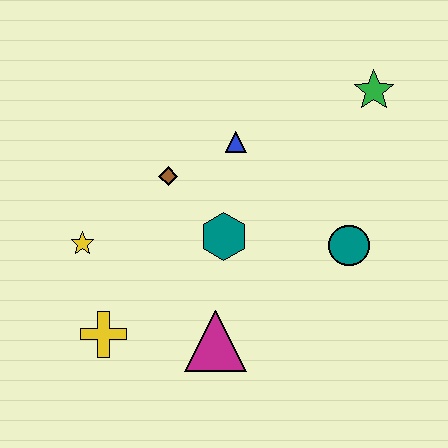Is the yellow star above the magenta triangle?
Yes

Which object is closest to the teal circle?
The teal hexagon is closest to the teal circle.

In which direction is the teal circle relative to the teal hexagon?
The teal circle is to the right of the teal hexagon.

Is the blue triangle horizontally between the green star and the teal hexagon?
Yes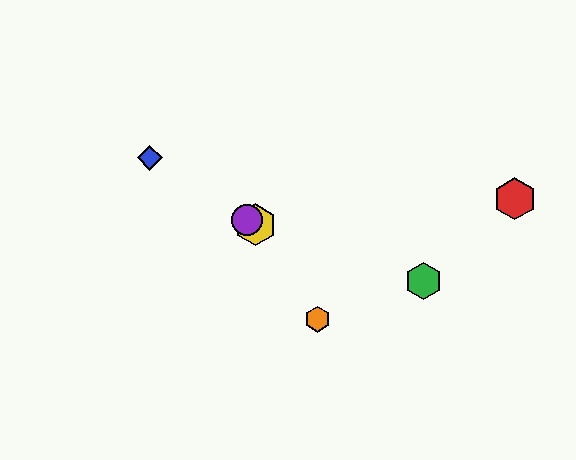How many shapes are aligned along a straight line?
3 shapes (the blue diamond, the yellow hexagon, the purple circle) are aligned along a straight line.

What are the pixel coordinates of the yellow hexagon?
The yellow hexagon is at (255, 225).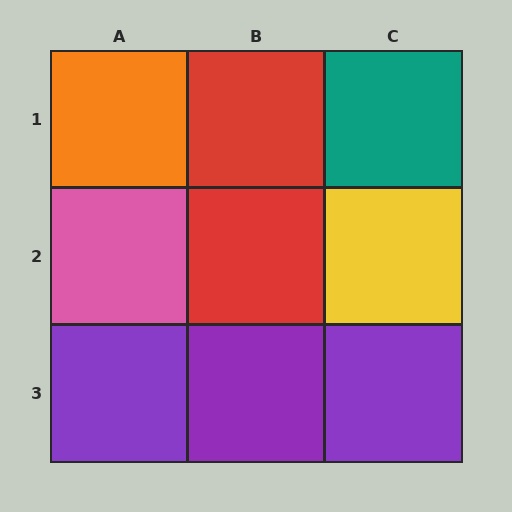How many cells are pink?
1 cell is pink.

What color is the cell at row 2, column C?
Yellow.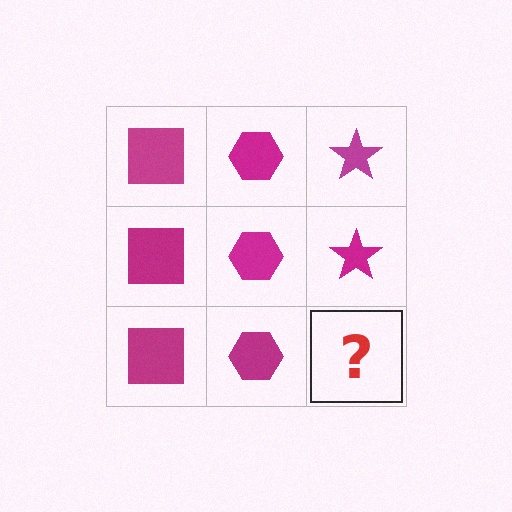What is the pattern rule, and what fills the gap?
The rule is that each column has a consistent shape. The gap should be filled with a magenta star.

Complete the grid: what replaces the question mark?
The question mark should be replaced with a magenta star.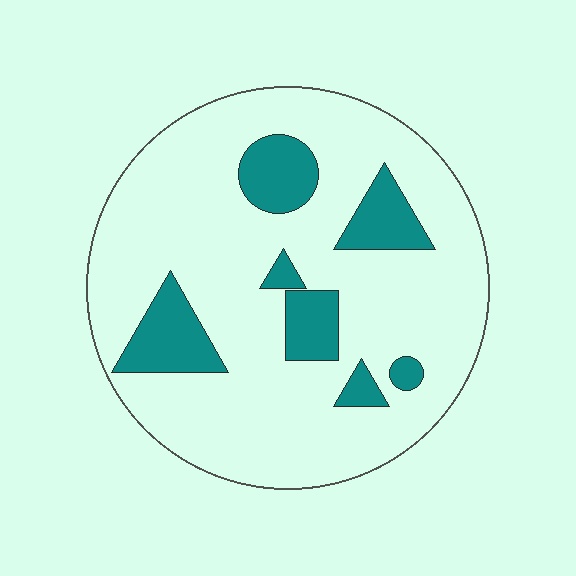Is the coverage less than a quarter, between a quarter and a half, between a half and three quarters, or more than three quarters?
Less than a quarter.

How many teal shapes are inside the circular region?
7.